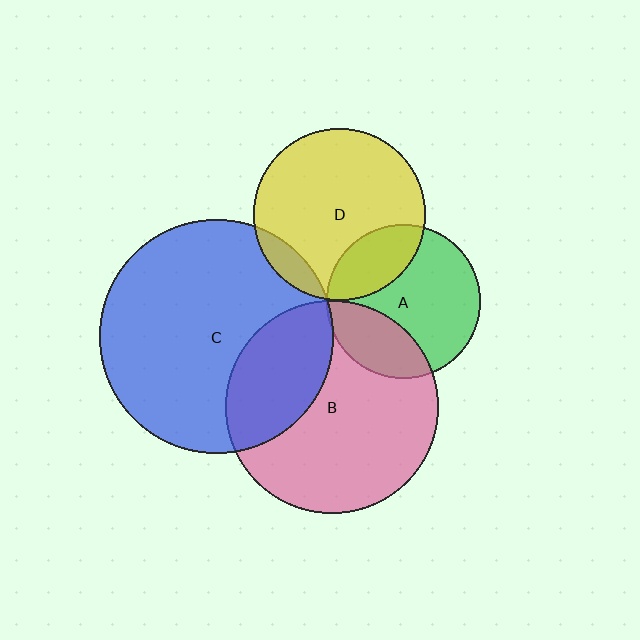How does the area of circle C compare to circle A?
Approximately 2.3 times.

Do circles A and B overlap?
Yes.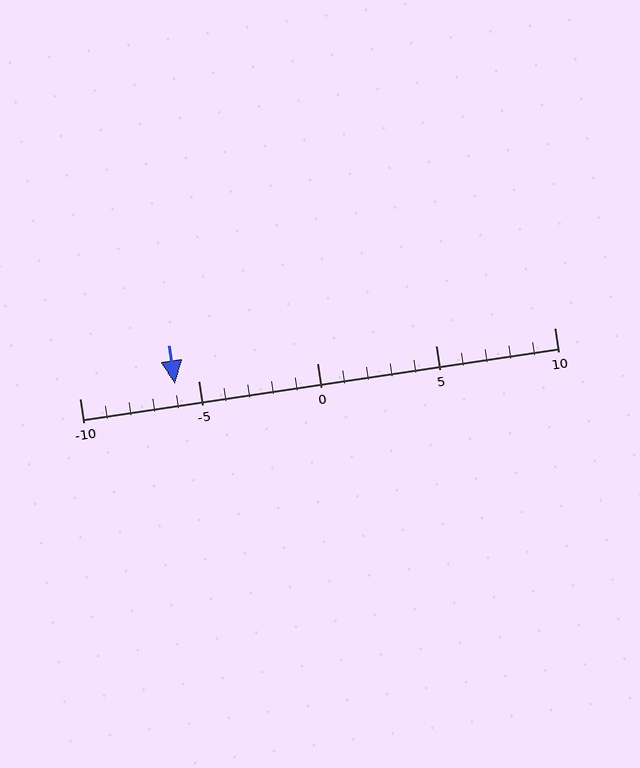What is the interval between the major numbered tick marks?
The major tick marks are spaced 5 units apart.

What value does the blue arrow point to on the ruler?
The blue arrow points to approximately -6.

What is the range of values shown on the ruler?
The ruler shows values from -10 to 10.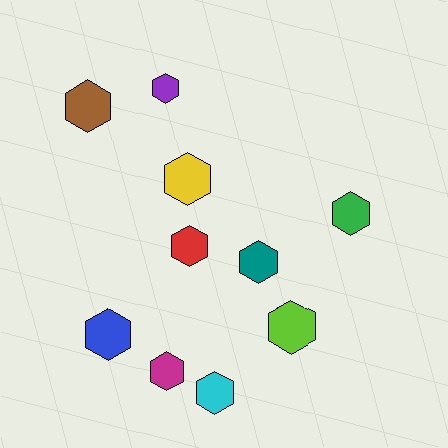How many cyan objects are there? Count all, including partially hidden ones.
There is 1 cyan object.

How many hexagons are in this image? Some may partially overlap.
There are 10 hexagons.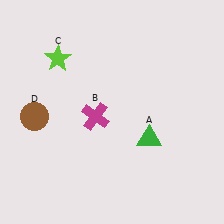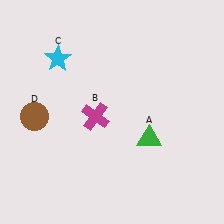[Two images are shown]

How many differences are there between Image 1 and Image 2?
There is 1 difference between the two images.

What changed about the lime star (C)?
In Image 1, C is lime. In Image 2, it changed to cyan.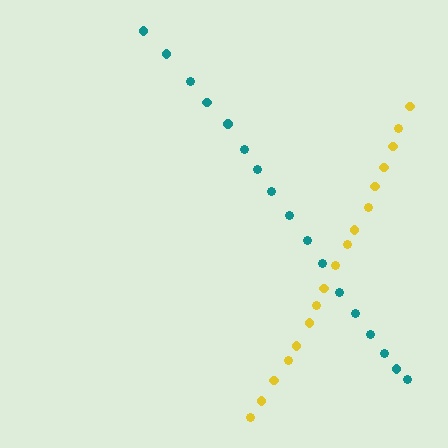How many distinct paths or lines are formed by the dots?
There are 2 distinct paths.